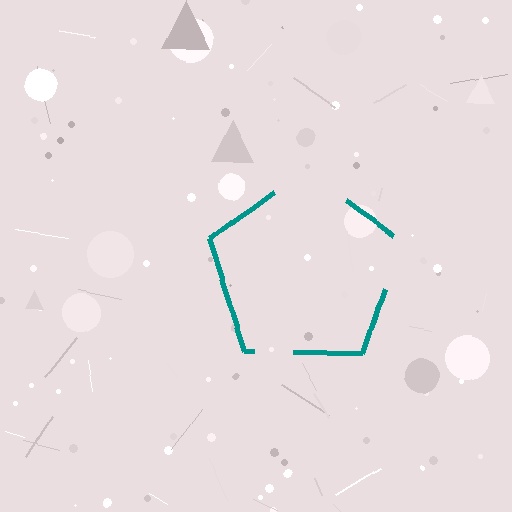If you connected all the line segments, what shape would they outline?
They would outline a pentagon.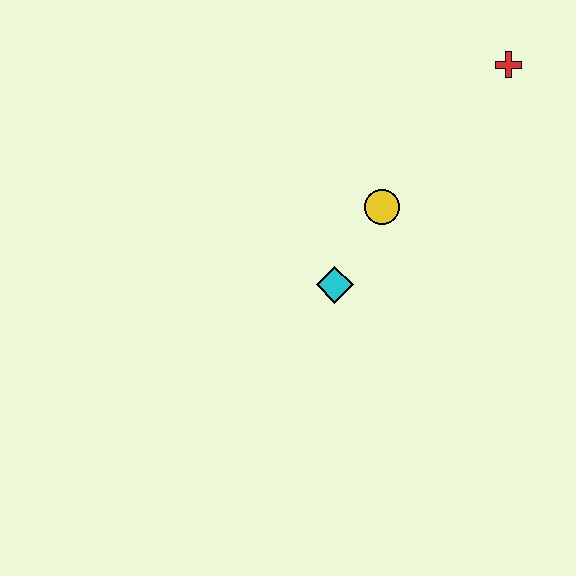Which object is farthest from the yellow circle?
The red cross is farthest from the yellow circle.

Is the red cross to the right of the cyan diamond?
Yes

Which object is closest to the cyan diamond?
The yellow circle is closest to the cyan diamond.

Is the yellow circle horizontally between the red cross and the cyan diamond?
Yes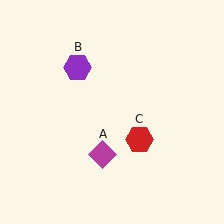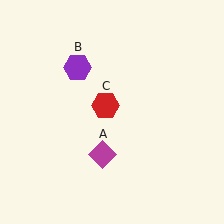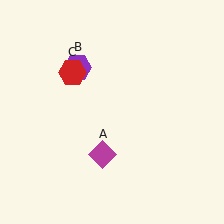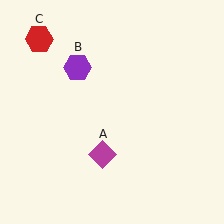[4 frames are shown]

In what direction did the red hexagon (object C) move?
The red hexagon (object C) moved up and to the left.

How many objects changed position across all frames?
1 object changed position: red hexagon (object C).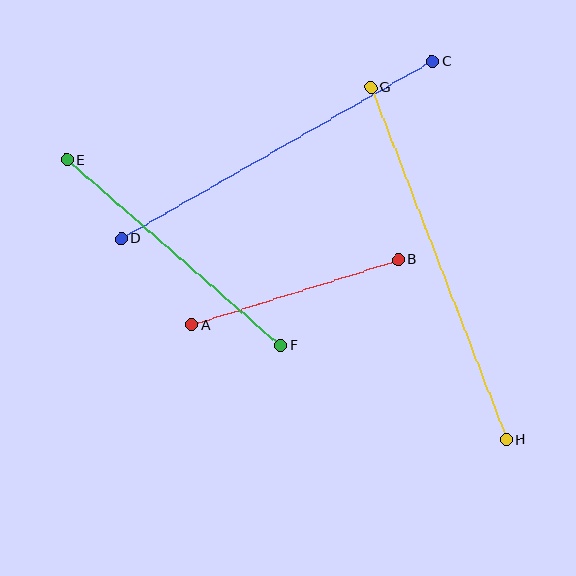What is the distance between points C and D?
The distance is approximately 358 pixels.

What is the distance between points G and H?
The distance is approximately 378 pixels.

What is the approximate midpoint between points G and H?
The midpoint is at approximately (438, 263) pixels.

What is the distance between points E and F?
The distance is approximately 283 pixels.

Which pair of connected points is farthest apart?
Points G and H are farthest apart.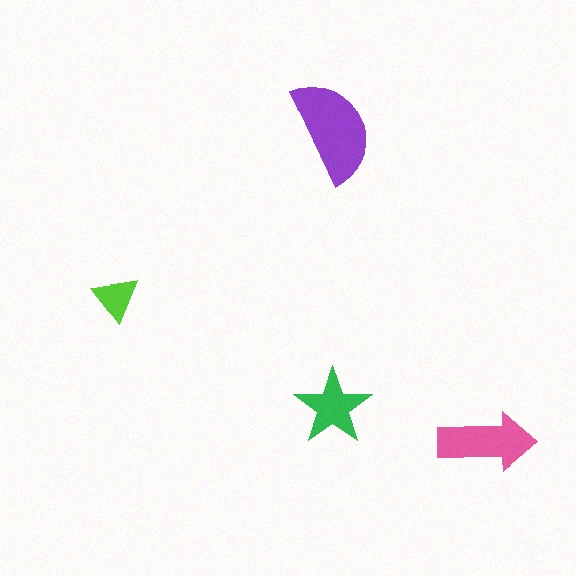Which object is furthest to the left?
The lime triangle is leftmost.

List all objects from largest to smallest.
The purple semicircle, the pink arrow, the green star, the lime triangle.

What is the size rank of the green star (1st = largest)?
3rd.